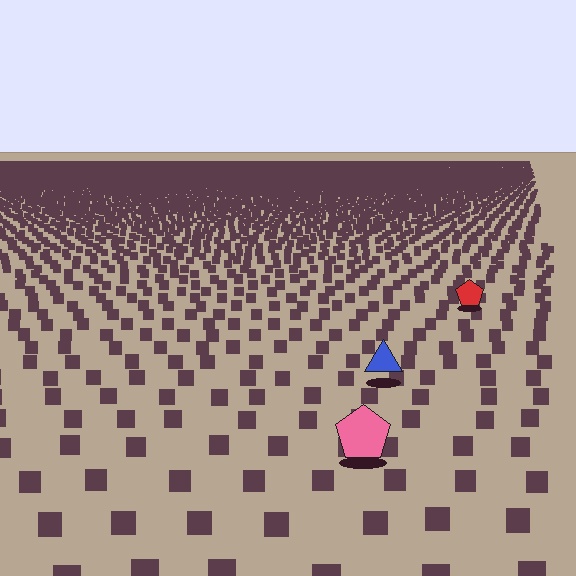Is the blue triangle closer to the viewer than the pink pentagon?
No. The pink pentagon is closer — you can tell from the texture gradient: the ground texture is coarser near it.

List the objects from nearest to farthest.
From nearest to farthest: the pink pentagon, the blue triangle, the red pentagon.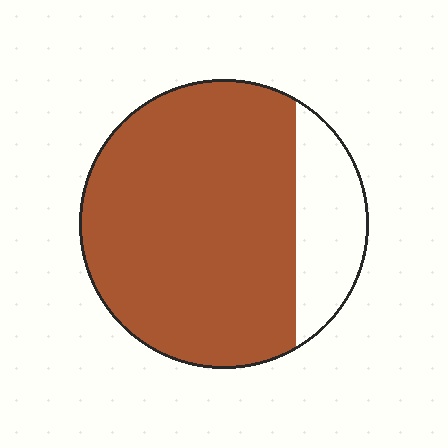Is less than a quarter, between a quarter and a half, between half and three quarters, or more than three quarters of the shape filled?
More than three quarters.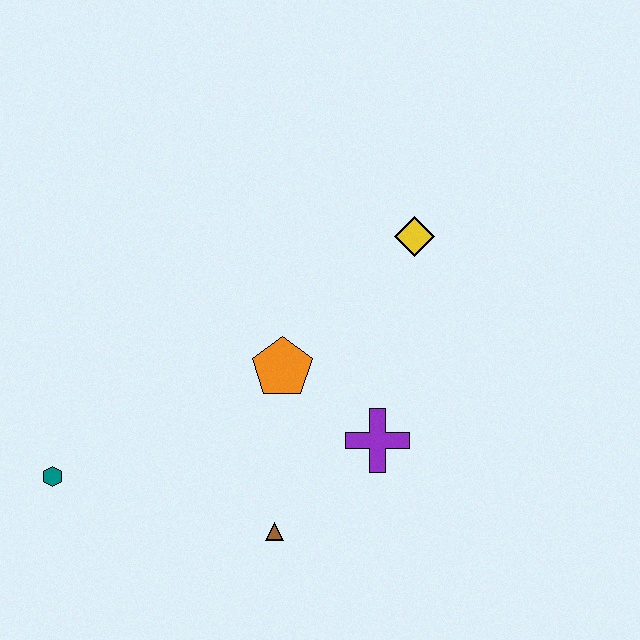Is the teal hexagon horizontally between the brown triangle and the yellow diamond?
No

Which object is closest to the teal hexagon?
The brown triangle is closest to the teal hexagon.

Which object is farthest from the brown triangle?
The yellow diamond is farthest from the brown triangle.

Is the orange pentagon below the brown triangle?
No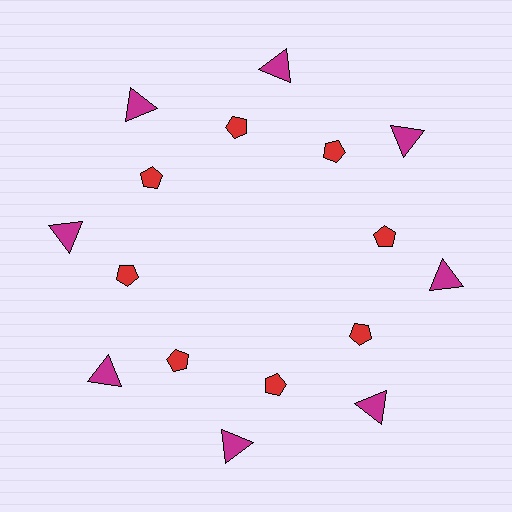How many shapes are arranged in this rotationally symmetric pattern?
There are 16 shapes, arranged in 8 groups of 2.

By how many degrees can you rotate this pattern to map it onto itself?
The pattern maps onto itself every 45 degrees of rotation.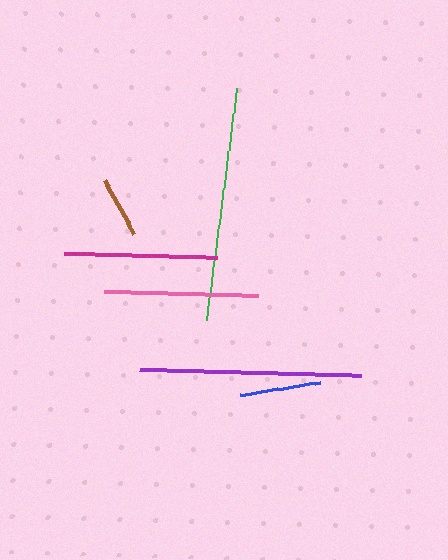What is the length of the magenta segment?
The magenta segment is approximately 153 pixels long.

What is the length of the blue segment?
The blue segment is approximately 82 pixels long.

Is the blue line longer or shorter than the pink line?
The pink line is longer than the blue line.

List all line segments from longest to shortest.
From longest to shortest: green, purple, pink, magenta, blue, brown.